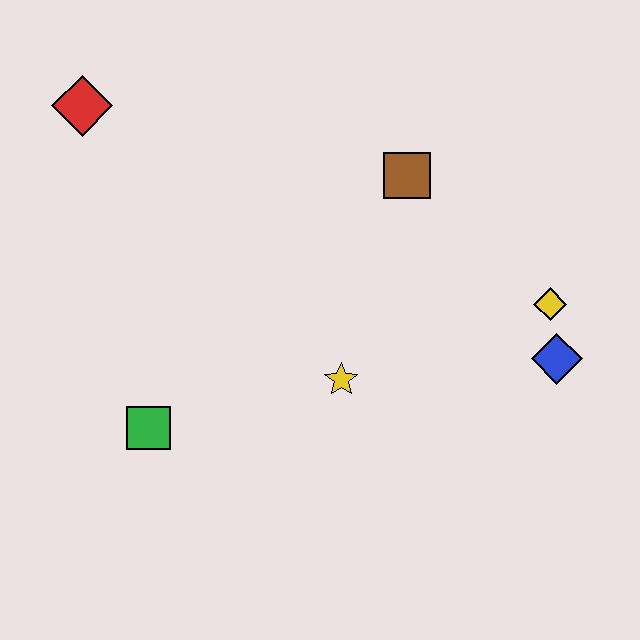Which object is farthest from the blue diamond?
The red diamond is farthest from the blue diamond.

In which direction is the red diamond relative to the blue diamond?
The red diamond is to the left of the blue diamond.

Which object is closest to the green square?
The yellow star is closest to the green square.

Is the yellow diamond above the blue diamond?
Yes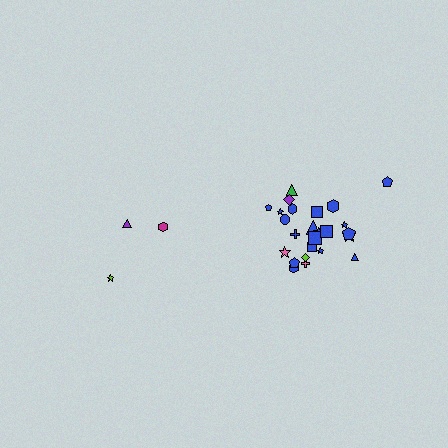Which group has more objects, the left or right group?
The right group.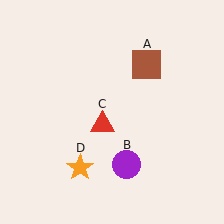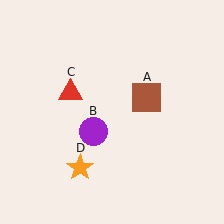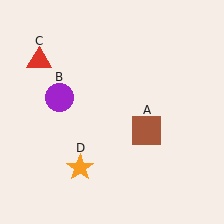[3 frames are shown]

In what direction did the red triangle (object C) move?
The red triangle (object C) moved up and to the left.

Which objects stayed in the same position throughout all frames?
Orange star (object D) remained stationary.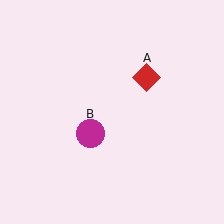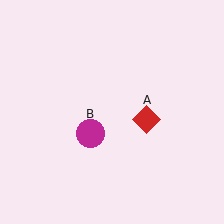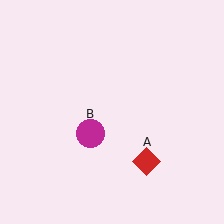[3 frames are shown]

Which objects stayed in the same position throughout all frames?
Magenta circle (object B) remained stationary.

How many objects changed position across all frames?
1 object changed position: red diamond (object A).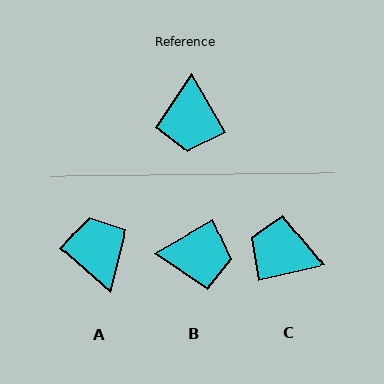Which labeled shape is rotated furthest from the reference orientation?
A, about 161 degrees away.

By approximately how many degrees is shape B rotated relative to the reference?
Approximately 90 degrees counter-clockwise.